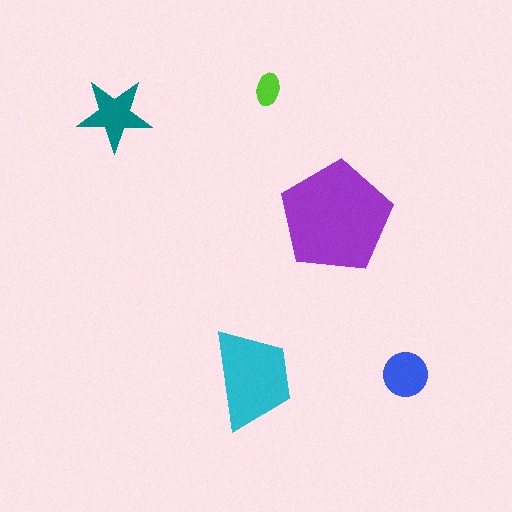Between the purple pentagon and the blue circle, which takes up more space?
The purple pentagon.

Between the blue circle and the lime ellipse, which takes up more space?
The blue circle.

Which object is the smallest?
The lime ellipse.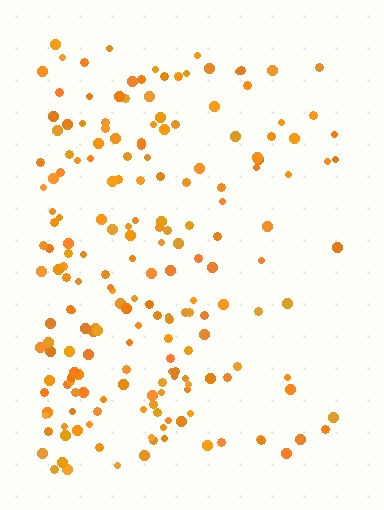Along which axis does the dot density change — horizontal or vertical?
Horizontal.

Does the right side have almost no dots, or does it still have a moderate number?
Still a moderate number, just noticeably fewer than the left.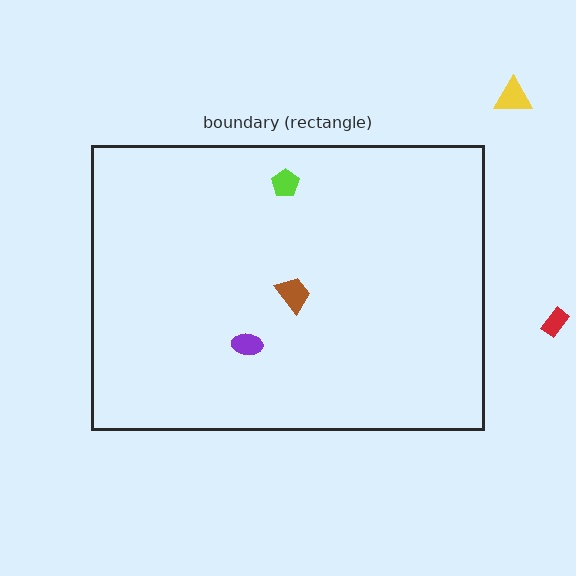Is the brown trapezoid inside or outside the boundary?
Inside.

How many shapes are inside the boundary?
3 inside, 2 outside.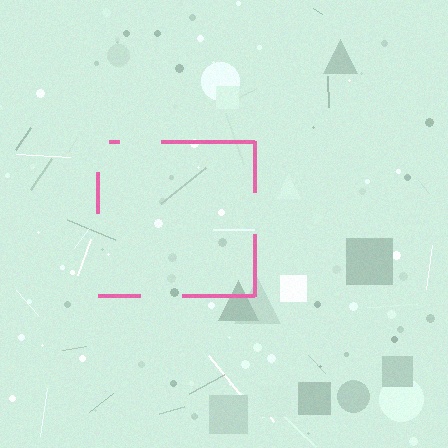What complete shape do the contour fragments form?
The contour fragments form a square.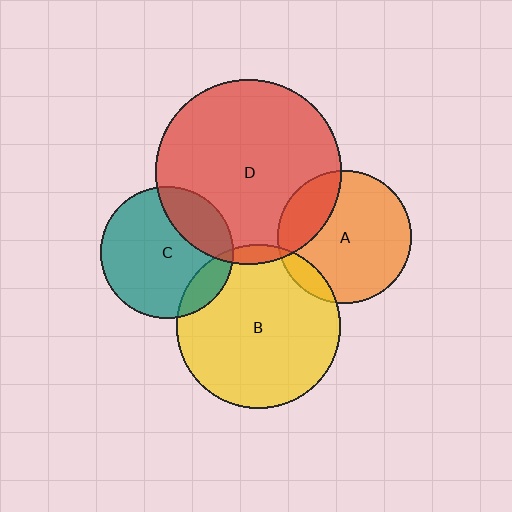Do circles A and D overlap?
Yes.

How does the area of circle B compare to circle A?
Approximately 1.5 times.